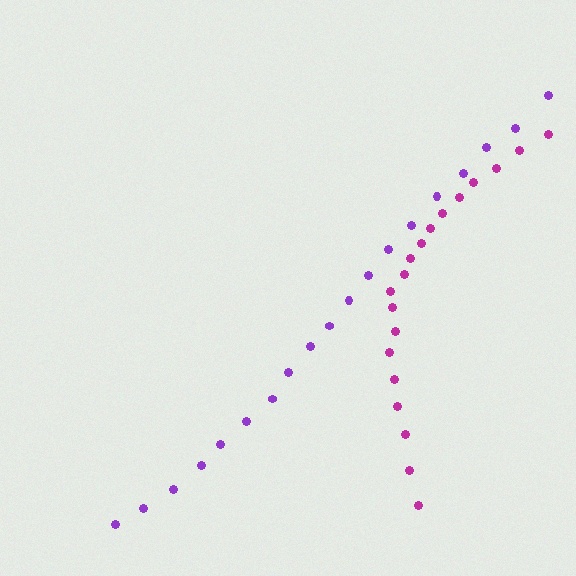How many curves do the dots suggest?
There are 2 distinct paths.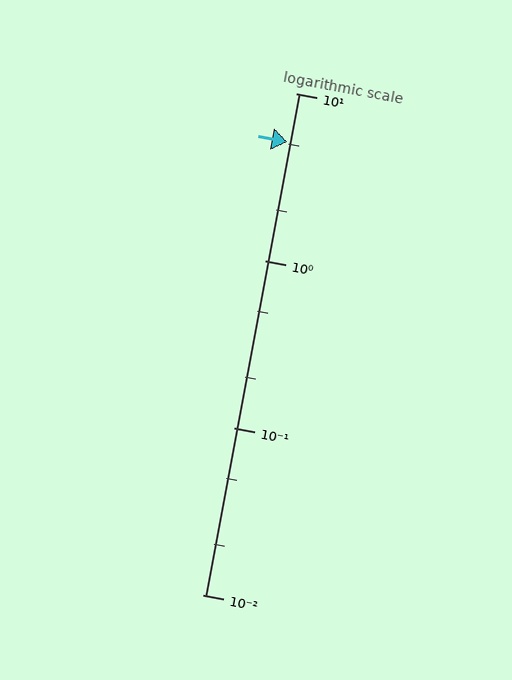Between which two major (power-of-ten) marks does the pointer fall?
The pointer is between 1 and 10.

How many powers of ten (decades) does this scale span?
The scale spans 3 decades, from 0.01 to 10.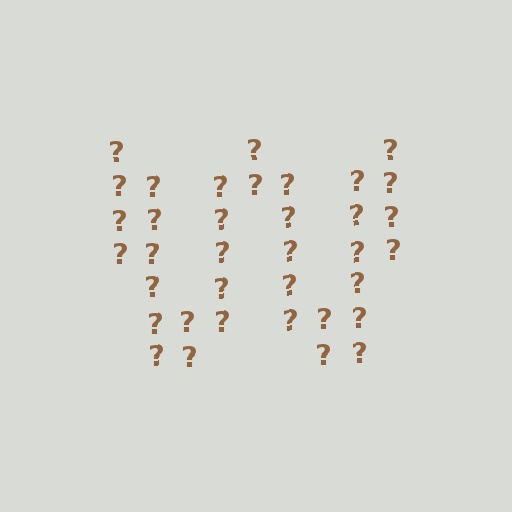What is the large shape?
The large shape is the letter W.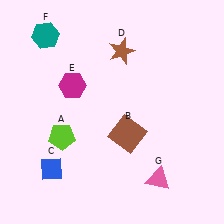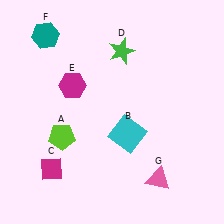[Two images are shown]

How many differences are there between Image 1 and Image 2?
There are 3 differences between the two images.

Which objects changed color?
B changed from brown to cyan. C changed from blue to magenta. D changed from brown to green.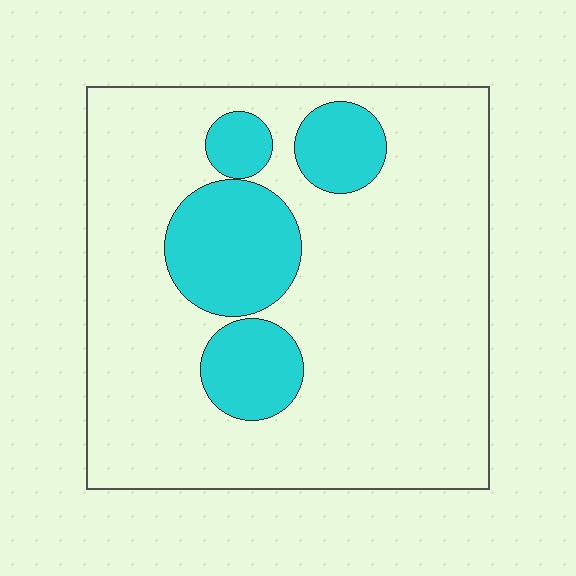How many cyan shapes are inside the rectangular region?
4.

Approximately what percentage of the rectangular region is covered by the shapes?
Approximately 20%.